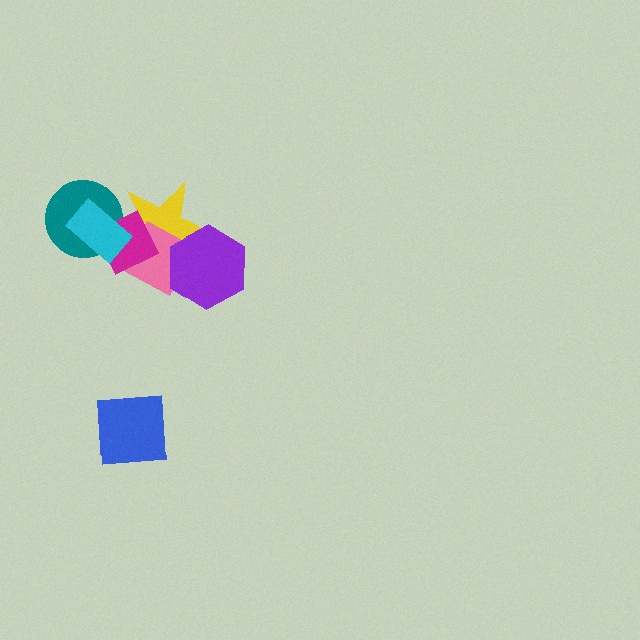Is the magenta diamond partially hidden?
Yes, it is partially covered by another shape.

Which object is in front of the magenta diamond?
The cyan rectangle is in front of the magenta diamond.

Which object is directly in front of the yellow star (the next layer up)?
The pink diamond is directly in front of the yellow star.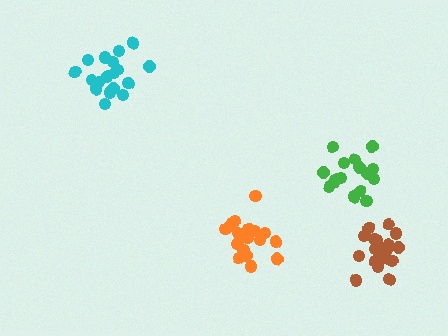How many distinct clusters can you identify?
There are 4 distinct clusters.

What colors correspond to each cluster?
The clusters are colored: orange, brown, green, cyan.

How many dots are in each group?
Group 1: 21 dots, Group 2: 21 dots, Group 3: 18 dots, Group 4: 18 dots (78 total).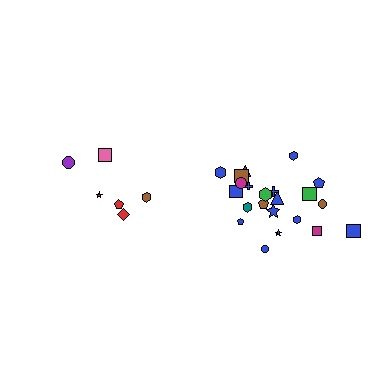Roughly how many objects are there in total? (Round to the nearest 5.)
Roughly 30 objects in total.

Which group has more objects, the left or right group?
The right group.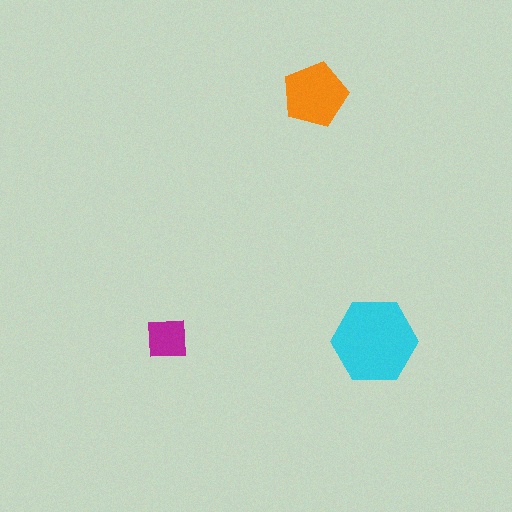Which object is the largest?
The cyan hexagon.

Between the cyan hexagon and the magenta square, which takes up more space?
The cyan hexagon.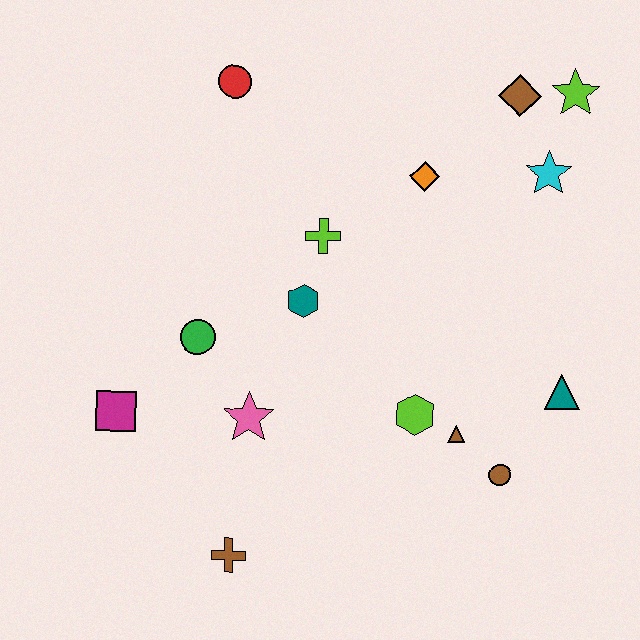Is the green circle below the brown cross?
No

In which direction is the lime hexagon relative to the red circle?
The lime hexagon is below the red circle.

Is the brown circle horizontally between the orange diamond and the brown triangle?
No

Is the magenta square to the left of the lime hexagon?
Yes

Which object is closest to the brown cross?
The pink star is closest to the brown cross.